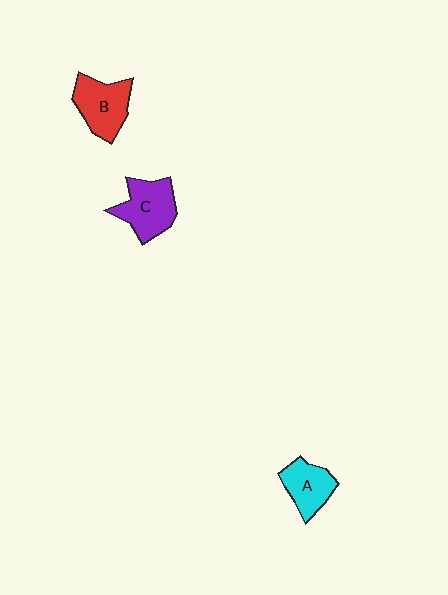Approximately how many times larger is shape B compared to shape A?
Approximately 1.3 times.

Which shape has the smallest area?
Shape A (cyan).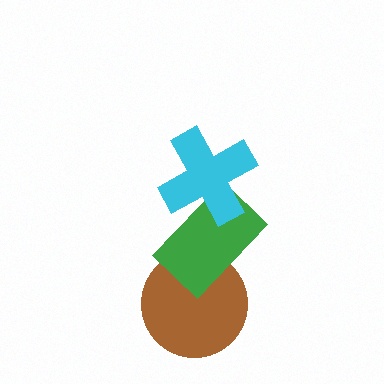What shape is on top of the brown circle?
The green rectangle is on top of the brown circle.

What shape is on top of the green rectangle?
The cyan cross is on top of the green rectangle.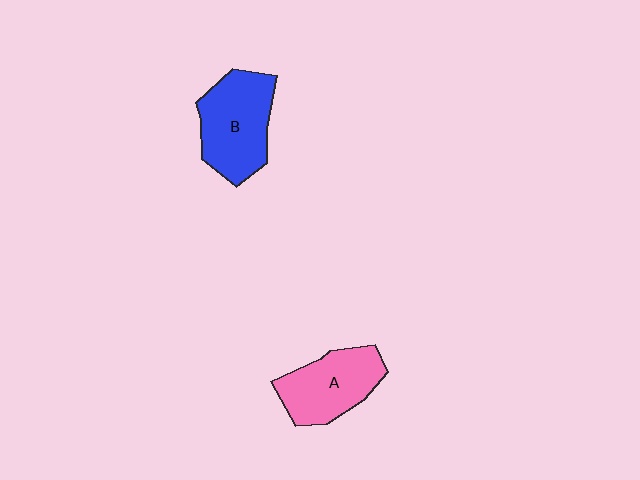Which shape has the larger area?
Shape B (blue).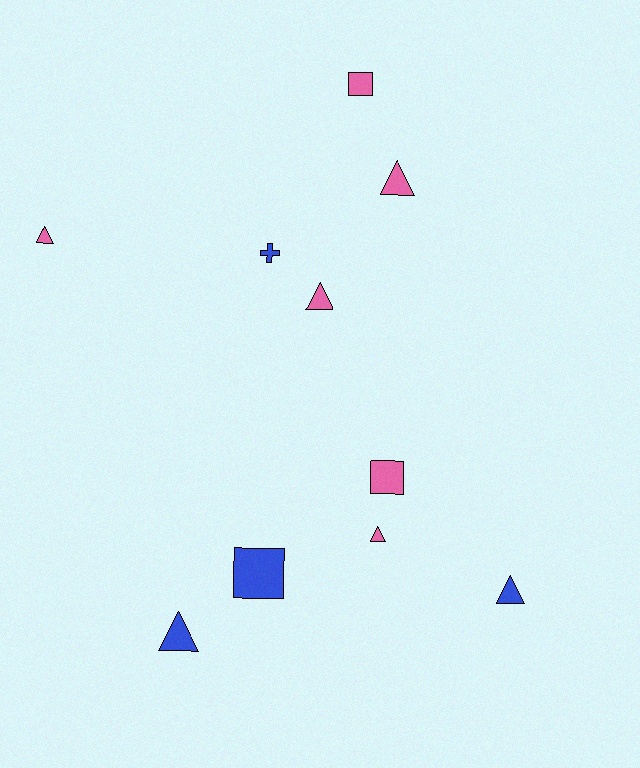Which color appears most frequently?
Pink, with 6 objects.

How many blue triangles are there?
There are 2 blue triangles.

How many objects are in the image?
There are 10 objects.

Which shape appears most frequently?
Triangle, with 6 objects.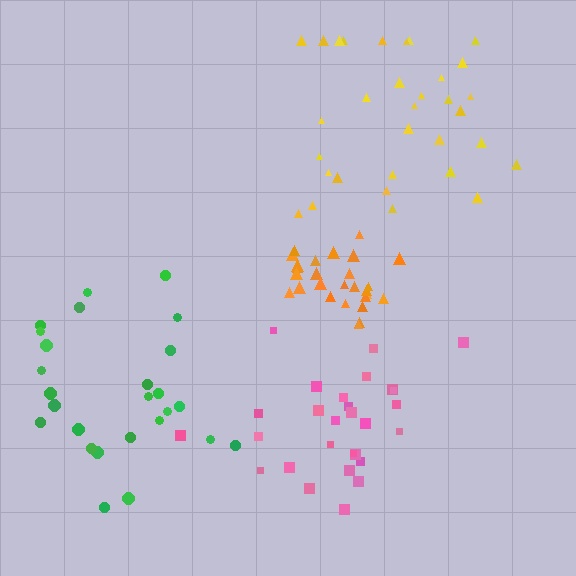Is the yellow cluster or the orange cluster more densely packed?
Orange.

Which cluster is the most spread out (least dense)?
Green.